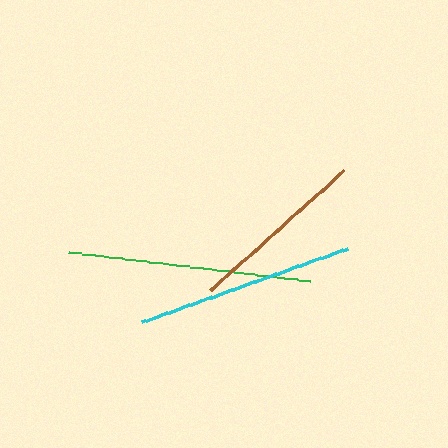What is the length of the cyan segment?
The cyan segment is approximately 218 pixels long.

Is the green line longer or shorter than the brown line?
The green line is longer than the brown line.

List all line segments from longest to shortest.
From longest to shortest: green, cyan, brown.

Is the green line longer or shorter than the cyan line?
The green line is longer than the cyan line.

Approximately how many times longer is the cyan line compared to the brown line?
The cyan line is approximately 1.2 times the length of the brown line.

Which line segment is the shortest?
The brown line is the shortest at approximately 180 pixels.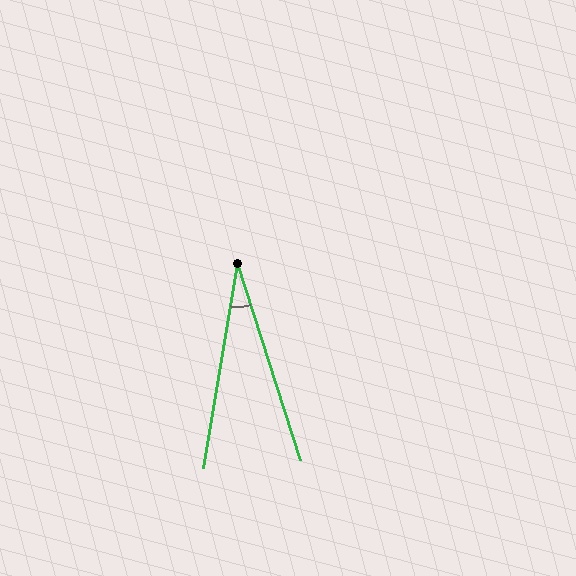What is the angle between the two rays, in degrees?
Approximately 27 degrees.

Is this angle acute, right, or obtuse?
It is acute.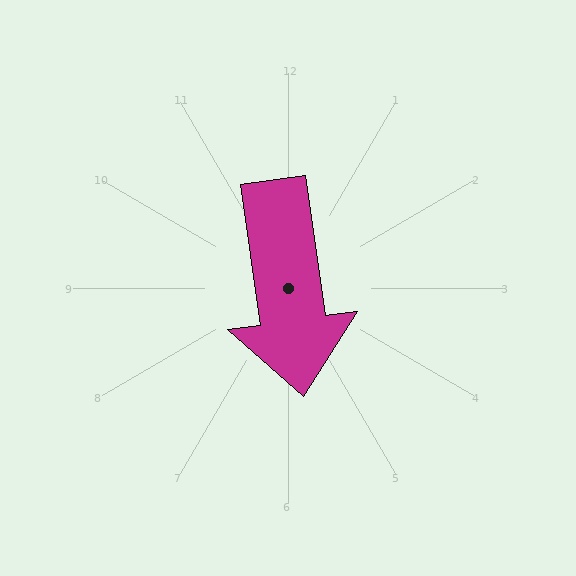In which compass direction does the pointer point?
South.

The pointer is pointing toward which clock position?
Roughly 6 o'clock.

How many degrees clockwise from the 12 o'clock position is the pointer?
Approximately 172 degrees.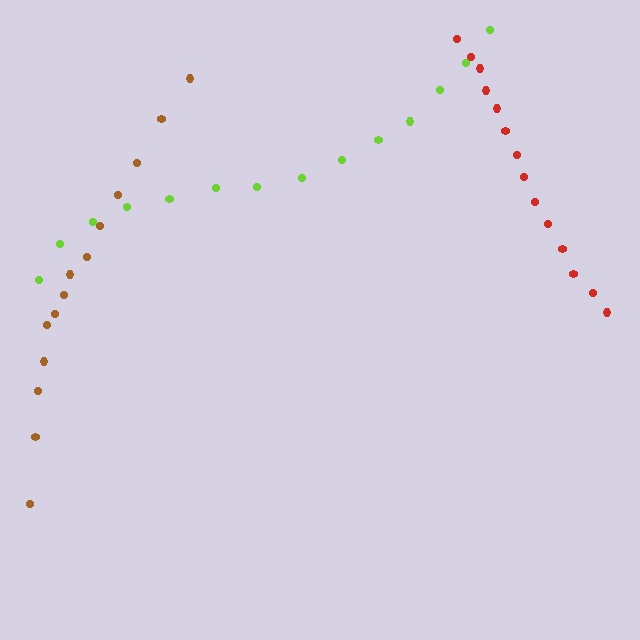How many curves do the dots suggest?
There are 3 distinct paths.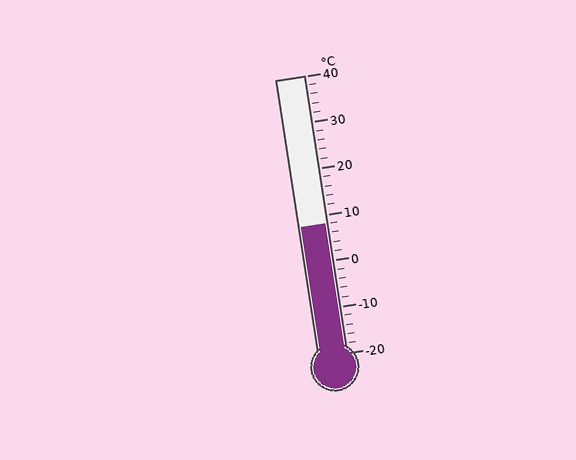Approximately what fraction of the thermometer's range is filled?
The thermometer is filled to approximately 45% of its range.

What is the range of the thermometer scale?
The thermometer scale ranges from -20°C to 40°C.